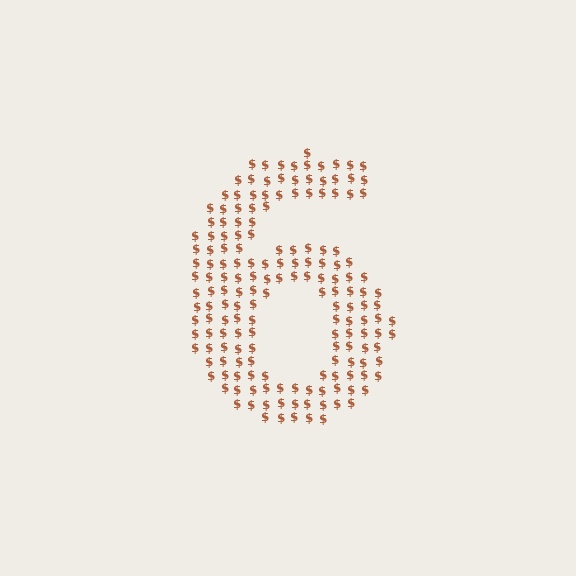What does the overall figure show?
The overall figure shows the digit 6.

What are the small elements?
The small elements are dollar signs.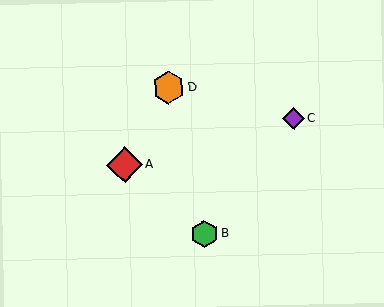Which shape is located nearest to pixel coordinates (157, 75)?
The orange hexagon (labeled D) at (169, 88) is nearest to that location.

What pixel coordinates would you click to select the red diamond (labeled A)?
Click at (124, 165) to select the red diamond A.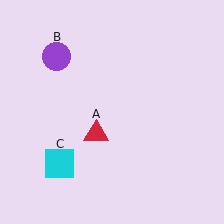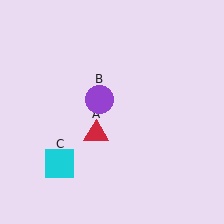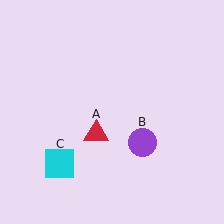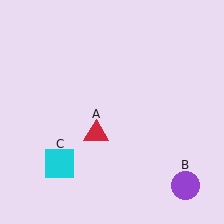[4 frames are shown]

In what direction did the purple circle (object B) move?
The purple circle (object B) moved down and to the right.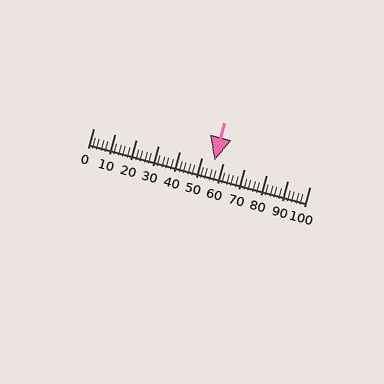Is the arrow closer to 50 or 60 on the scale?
The arrow is closer to 60.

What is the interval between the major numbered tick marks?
The major tick marks are spaced 10 units apart.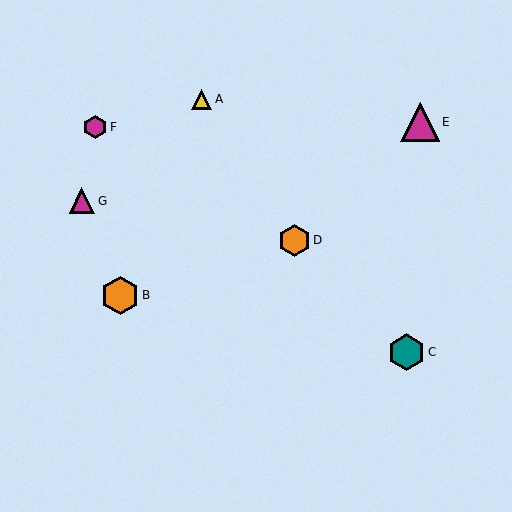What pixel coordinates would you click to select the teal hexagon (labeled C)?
Click at (407, 352) to select the teal hexagon C.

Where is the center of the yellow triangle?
The center of the yellow triangle is at (201, 99).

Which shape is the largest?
The magenta triangle (labeled E) is the largest.